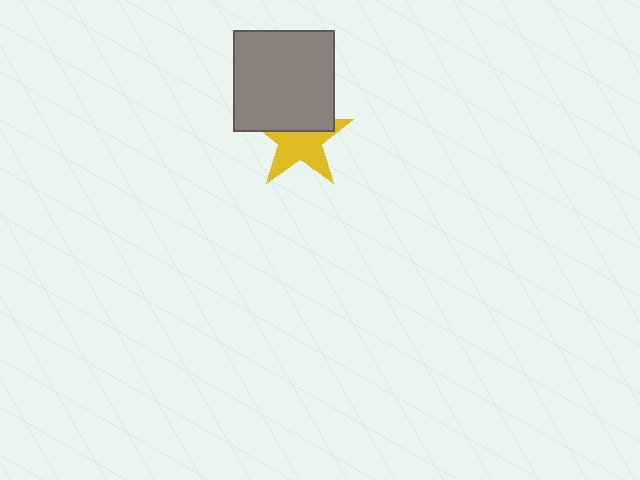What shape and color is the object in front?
The object in front is a gray square.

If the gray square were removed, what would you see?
You would see the complete yellow star.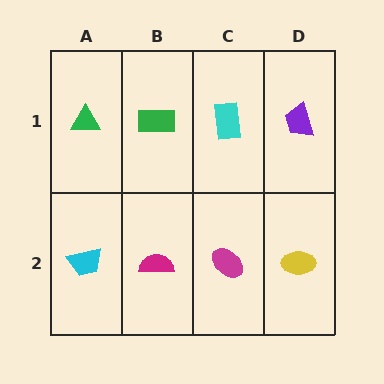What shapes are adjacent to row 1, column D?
A yellow ellipse (row 2, column D), a cyan rectangle (row 1, column C).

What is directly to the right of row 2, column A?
A magenta semicircle.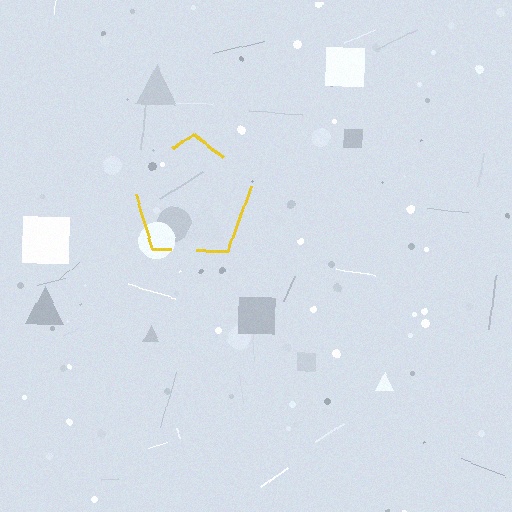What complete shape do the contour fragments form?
The contour fragments form a pentagon.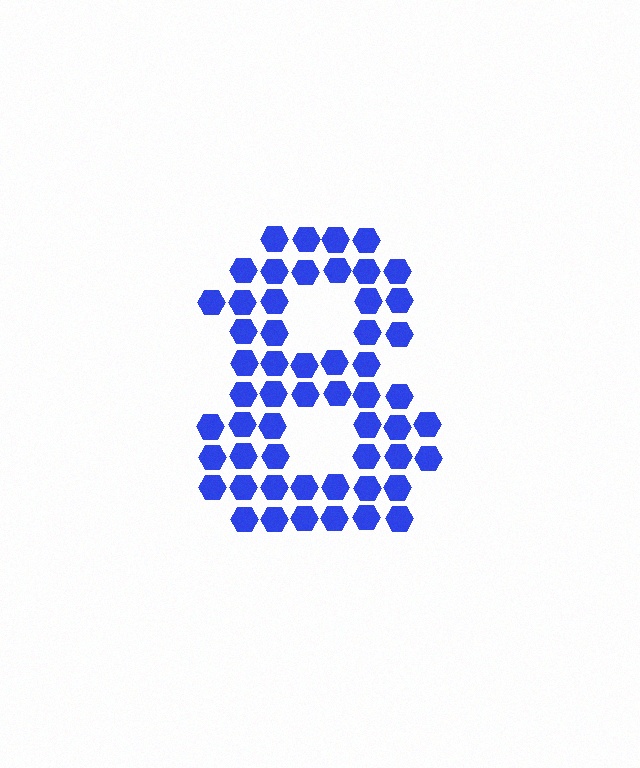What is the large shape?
The large shape is the digit 8.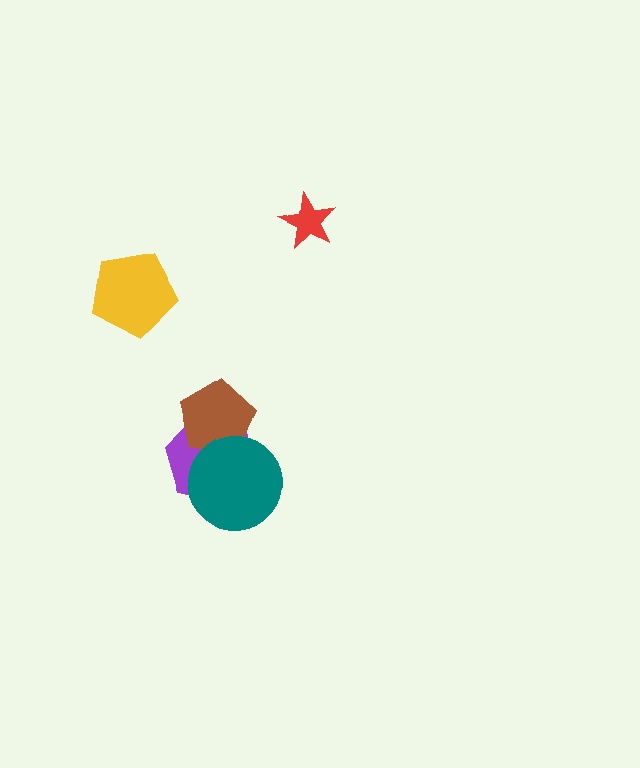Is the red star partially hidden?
No, no other shape covers it.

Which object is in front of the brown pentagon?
The teal circle is in front of the brown pentagon.